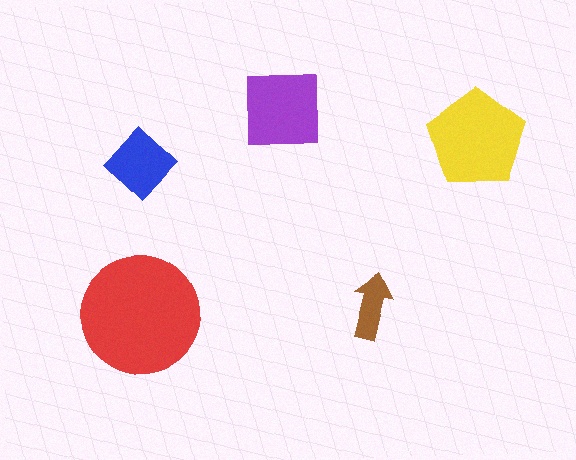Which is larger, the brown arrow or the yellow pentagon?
The yellow pentagon.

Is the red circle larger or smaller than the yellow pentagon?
Larger.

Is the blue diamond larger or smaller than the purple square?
Smaller.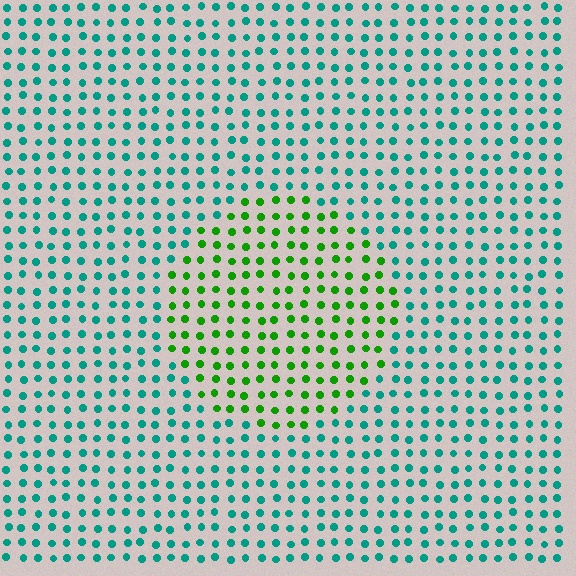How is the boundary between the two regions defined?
The boundary is defined purely by a slight shift in hue (about 56 degrees). Spacing, size, and orientation are identical on both sides.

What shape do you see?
I see a circle.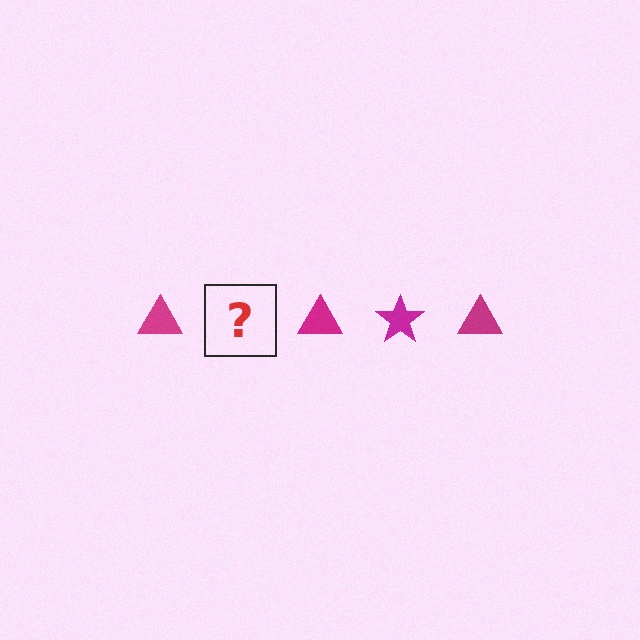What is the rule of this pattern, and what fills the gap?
The rule is that the pattern cycles through triangle, star shapes in magenta. The gap should be filled with a magenta star.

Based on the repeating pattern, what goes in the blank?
The blank should be a magenta star.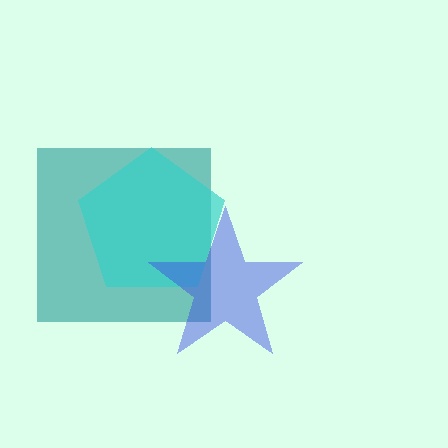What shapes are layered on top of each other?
The layered shapes are: a teal square, a cyan pentagon, a blue star.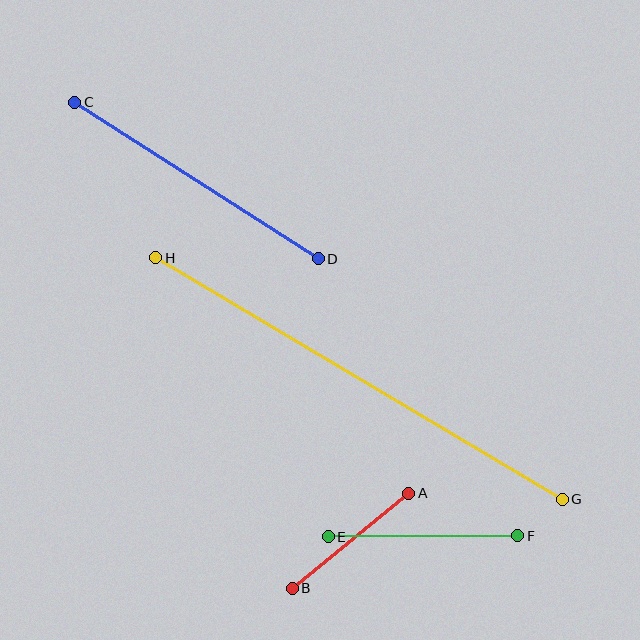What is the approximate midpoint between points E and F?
The midpoint is at approximately (423, 536) pixels.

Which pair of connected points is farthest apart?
Points G and H are farthest apart.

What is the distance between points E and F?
The distance is approximately 189 pixels.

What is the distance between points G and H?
The distance is approximately 473 pixels.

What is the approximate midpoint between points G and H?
The midpoint is at approximately (359, 378) pixels.